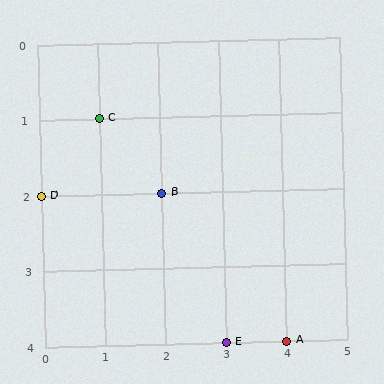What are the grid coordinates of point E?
Point E is at grid coordinates (3, 4).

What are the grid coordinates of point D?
Point D is at grid coordinates (0, 2).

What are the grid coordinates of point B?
Point B is at grid coordinates (2, 2).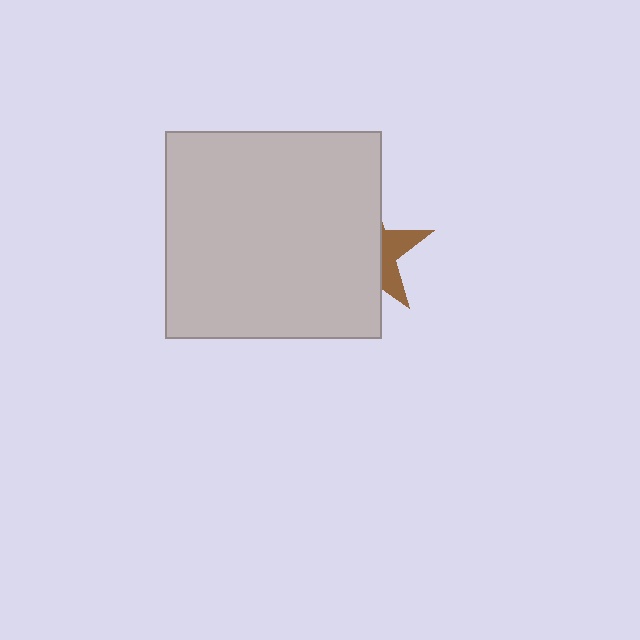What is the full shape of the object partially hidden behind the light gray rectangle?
The partially hidden object is a brown star.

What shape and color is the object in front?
The object in front is a light gray rectangle.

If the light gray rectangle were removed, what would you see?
You would see the complete brown star.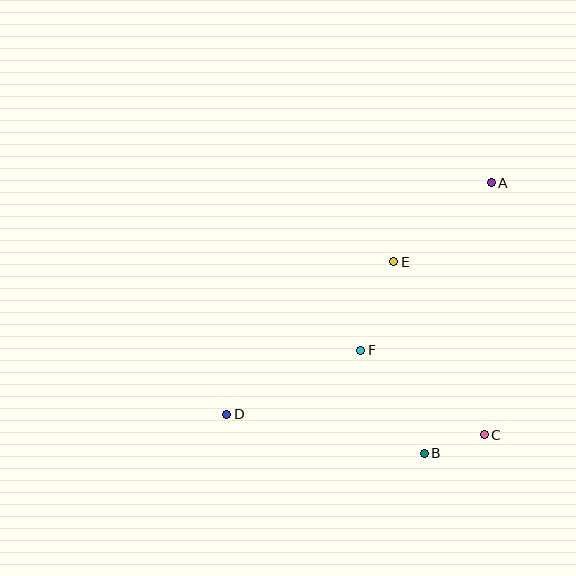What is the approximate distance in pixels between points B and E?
The distance between B and E is approximately 194 pixels.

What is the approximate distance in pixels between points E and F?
The distance between E and F is approximately 95 pixels.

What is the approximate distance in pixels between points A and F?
The distance between A and F is approximately 213 pixels.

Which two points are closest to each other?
Points B and C are closest to each other.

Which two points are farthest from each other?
Points A and D are farthest from each other.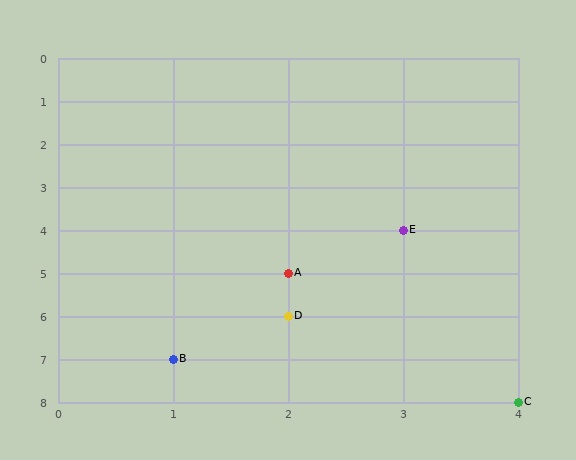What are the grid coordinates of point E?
Point E is at grid coordinates (3, 4).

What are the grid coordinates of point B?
Point B is at grid coordinates (1, 7).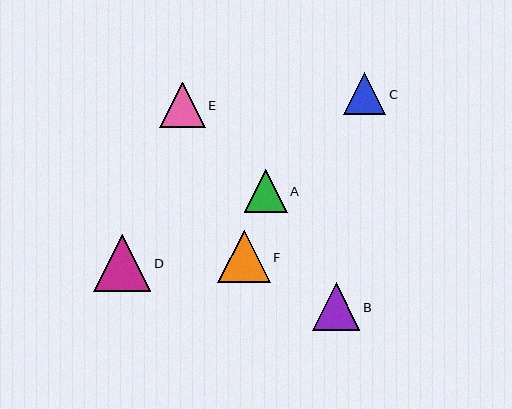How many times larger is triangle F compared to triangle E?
Triangle F is approximately 1.1 times the size of triangle E.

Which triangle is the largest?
Triangle D is the largest with a size of approximately 57 pixels.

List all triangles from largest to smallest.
From largest to smallest: D, F, B, E, A, C.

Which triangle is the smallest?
Triangle C is the smallest with a size of approximately 42 pixels.